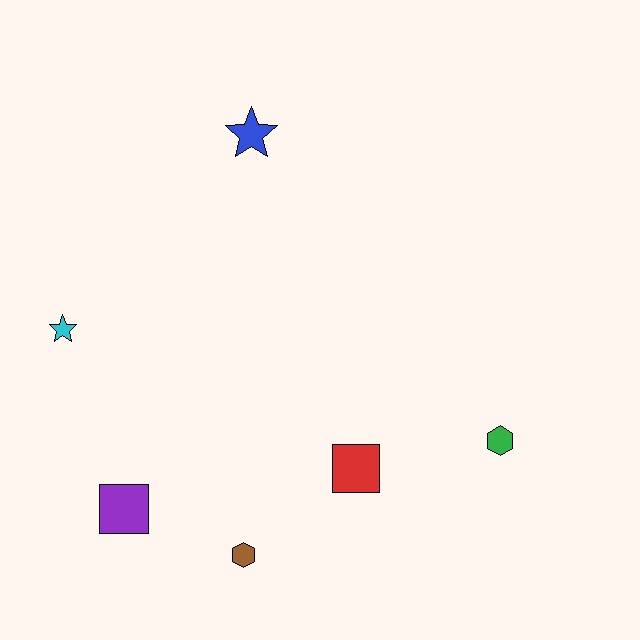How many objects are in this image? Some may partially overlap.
There are 6 objects.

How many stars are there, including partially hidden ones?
There are 2 stars.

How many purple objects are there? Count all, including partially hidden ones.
There is 1 purple object.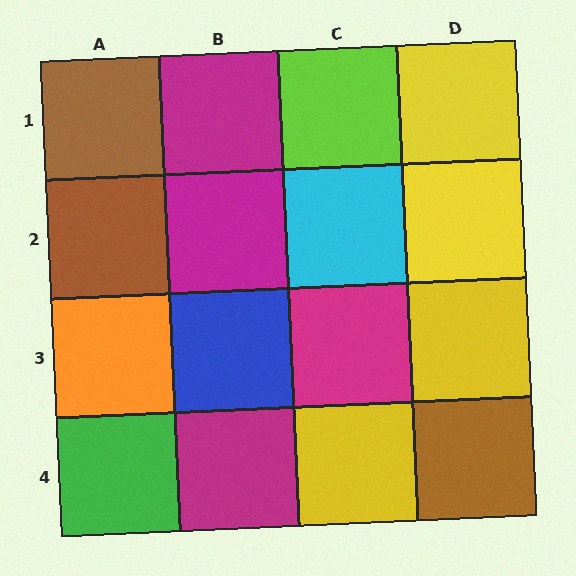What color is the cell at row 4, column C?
Yellow.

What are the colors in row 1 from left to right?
Brown, magenta, lime, yellow.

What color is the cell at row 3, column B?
Blue.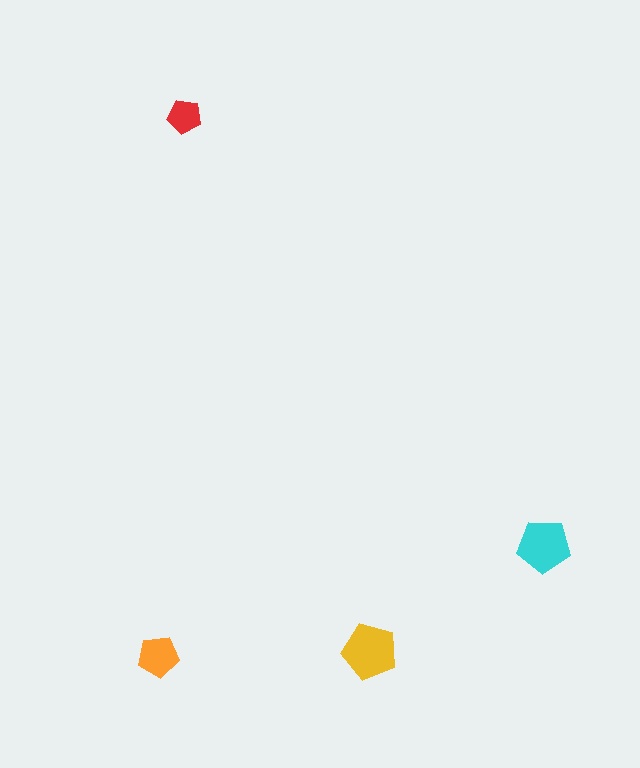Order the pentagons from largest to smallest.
the yellow one, the cyan one, the orange one, the red one.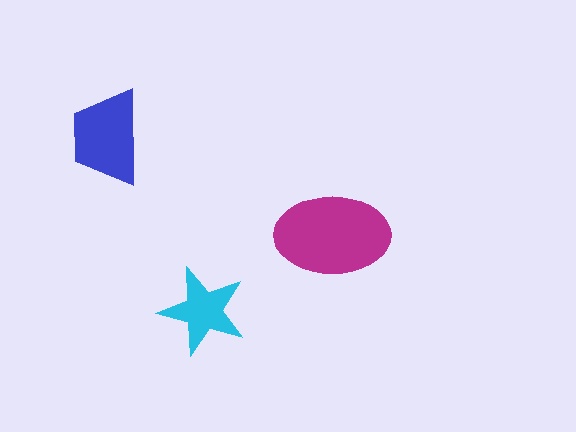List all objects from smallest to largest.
The cyan star, the blue trapezoid, the magenta ellipse.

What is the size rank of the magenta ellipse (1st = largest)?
1st.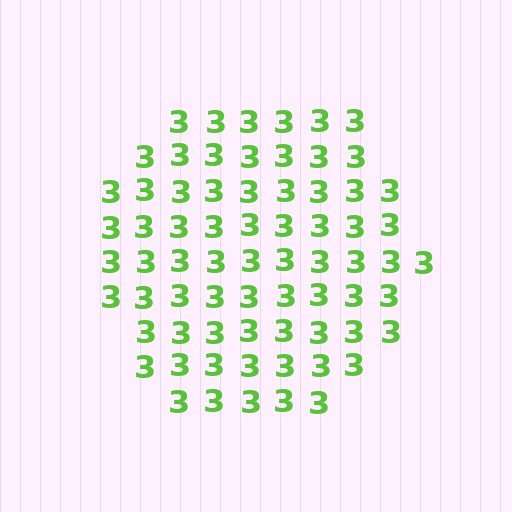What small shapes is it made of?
It is made of small digit 3's.